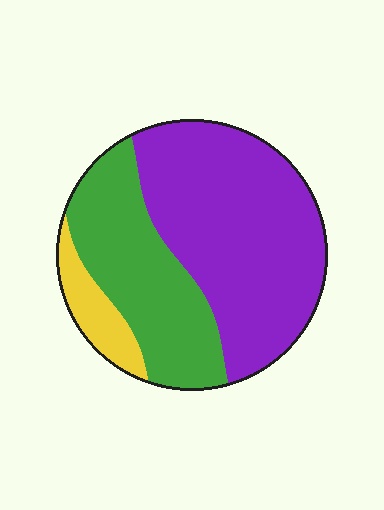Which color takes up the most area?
Purple, at roughly 55%.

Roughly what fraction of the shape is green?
Green covers roughly 35% of the shape.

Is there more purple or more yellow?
Purple.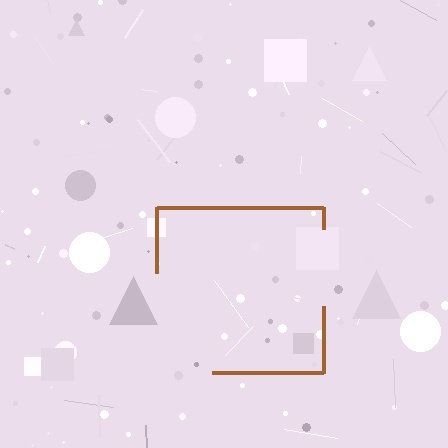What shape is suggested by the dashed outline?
The dashed outline suggests a square.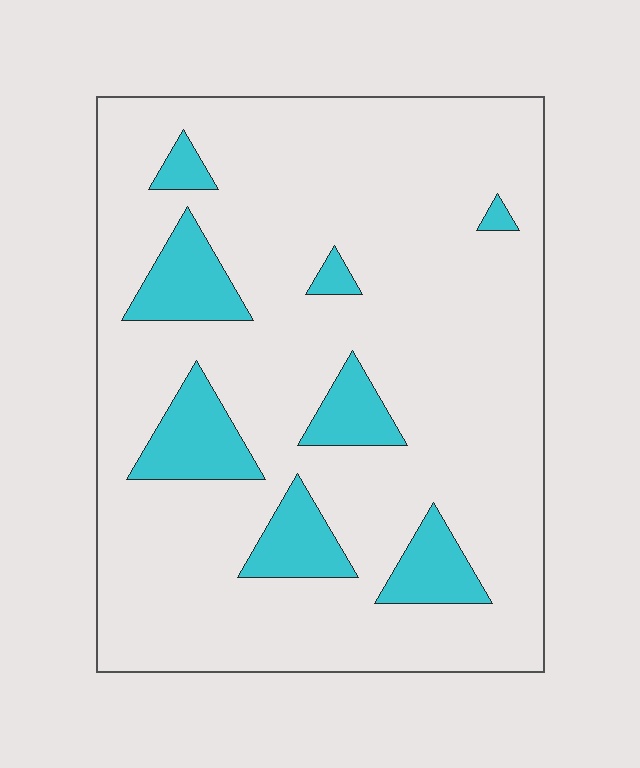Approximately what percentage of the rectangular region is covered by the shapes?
Approximately 15%.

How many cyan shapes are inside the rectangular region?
8.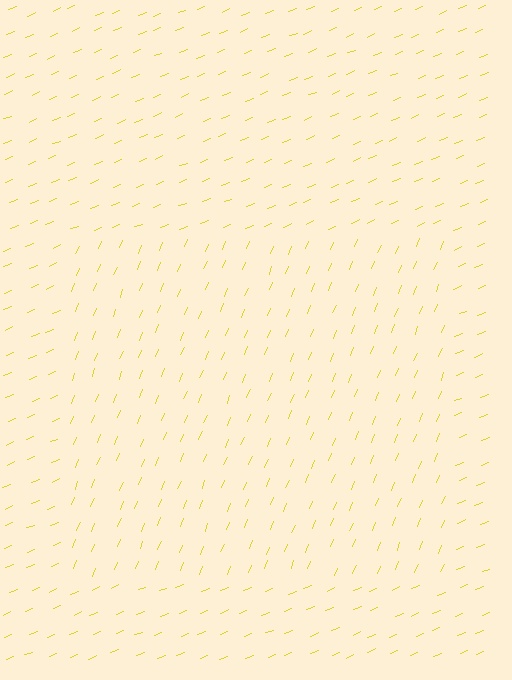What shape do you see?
I see a rectangle.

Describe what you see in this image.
The image is filled with small yellow line segments. A rectangle region in the image has lines oriented differently from the surrounding lines, creating a visible texture boundary.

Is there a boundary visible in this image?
Yes, there is a texture boundary formed by a change in line orientation.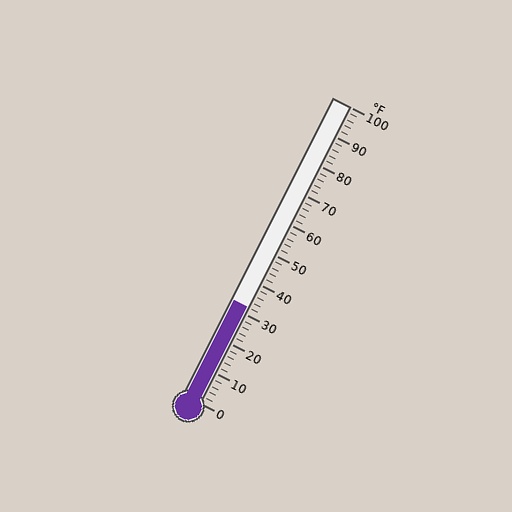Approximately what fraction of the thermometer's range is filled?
The thermometer is filled to approximately 30% of its range.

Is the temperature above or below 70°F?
The temperature is below 70°F.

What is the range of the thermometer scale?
The thermometer scale ranges from 0°F to 100°F.